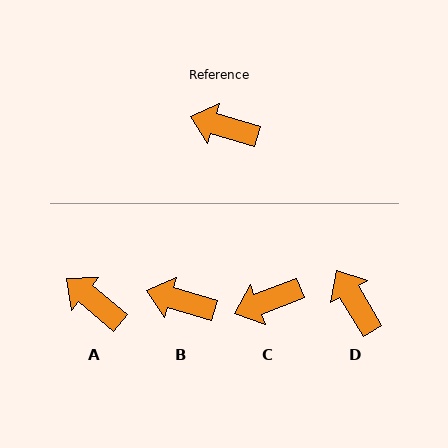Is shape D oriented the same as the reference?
No, it is off by about 42 degrees.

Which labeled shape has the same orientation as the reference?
B.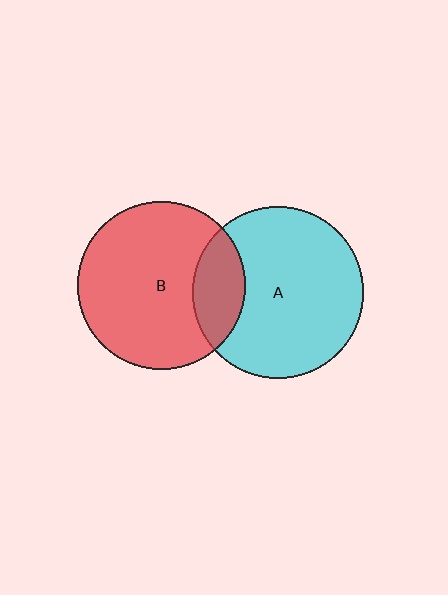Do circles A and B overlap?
Yes.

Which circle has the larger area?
Circle A (cyan).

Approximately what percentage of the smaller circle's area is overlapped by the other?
Approximately 20%.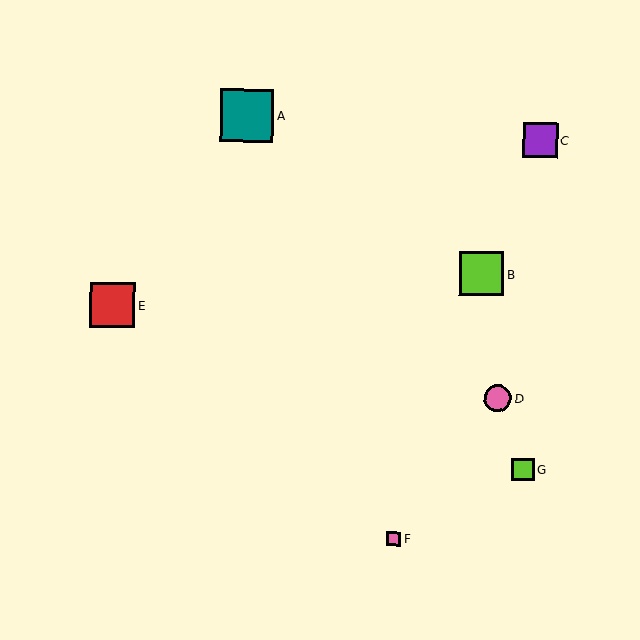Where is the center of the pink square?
The center of the pink square is at (393, 539).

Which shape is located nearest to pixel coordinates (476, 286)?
The lime square (labeled B) at (481, 274) is nearest to that location.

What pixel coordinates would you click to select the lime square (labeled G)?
Click at (523, 469) to select the lime square G.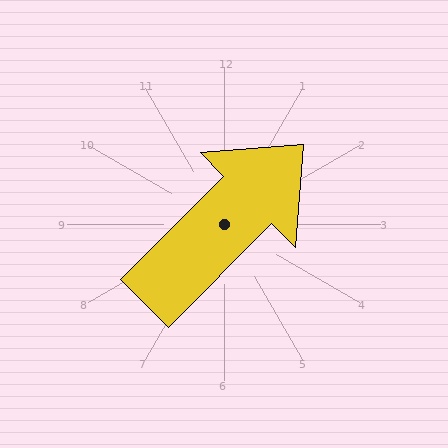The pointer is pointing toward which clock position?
Roughly 1 o'clock.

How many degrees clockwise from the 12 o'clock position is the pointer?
Approximately 45 degrees.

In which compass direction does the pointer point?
Northeast.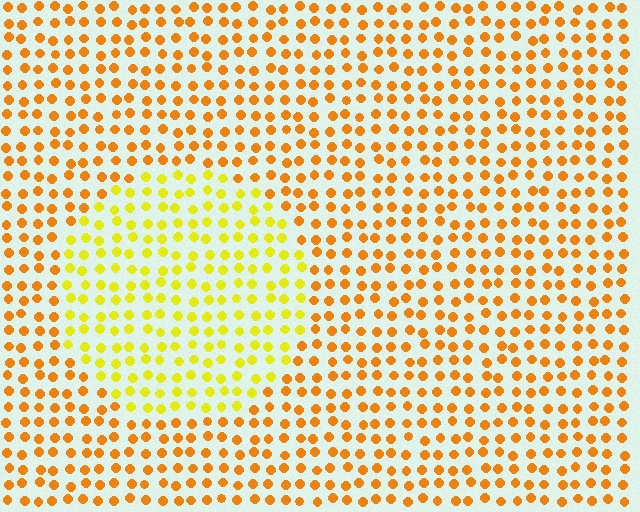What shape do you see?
I see a circle.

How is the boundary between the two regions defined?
The boundary is defined purely by a slight shift in hue (about 31 degrees). Spacing, size, and orientation are identical on both sides.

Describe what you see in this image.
The image is filled with small orange elements in a uniform arrangement. A circle-shaped region is visible where the elements are tinted to a slightly different hue, forming a subtle color boundary.